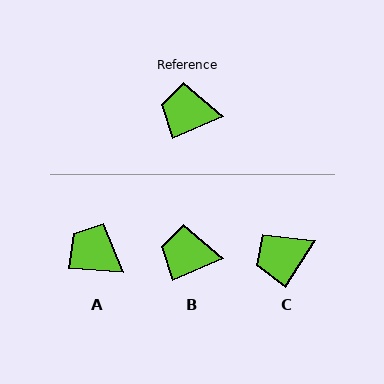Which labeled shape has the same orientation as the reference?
B.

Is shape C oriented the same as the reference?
No, it is off by about 35 degrees.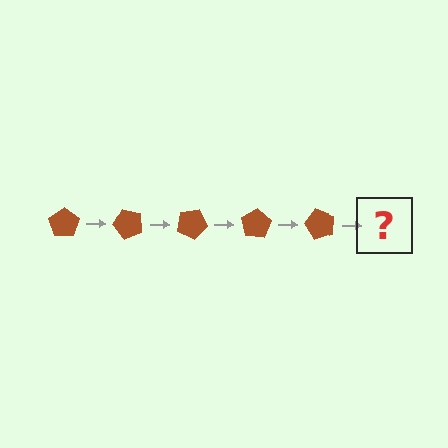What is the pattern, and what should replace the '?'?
The pattern is that the pentagon rotates 50 degrees each step. The '?' should be a brown pentagon rotated 250 degrees.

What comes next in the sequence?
The next element should be a brown pentagon rotated 250 degrees.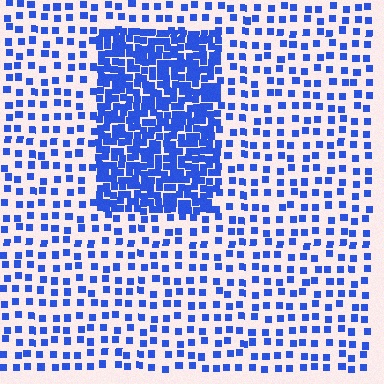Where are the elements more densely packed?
The elements are more densely packed inside the rectangle boundary.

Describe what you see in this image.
The image contains small blue elements arranged at two different densities. A rectangle-shaped region is visible where the elements are more densely packed than the surrounding area.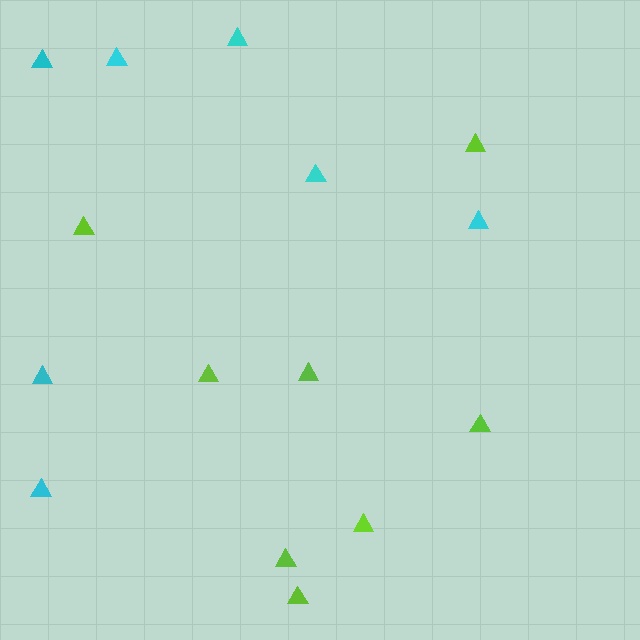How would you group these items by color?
There are 2 groups: one group of cyan triangles (7) and one group of lime triangles (8).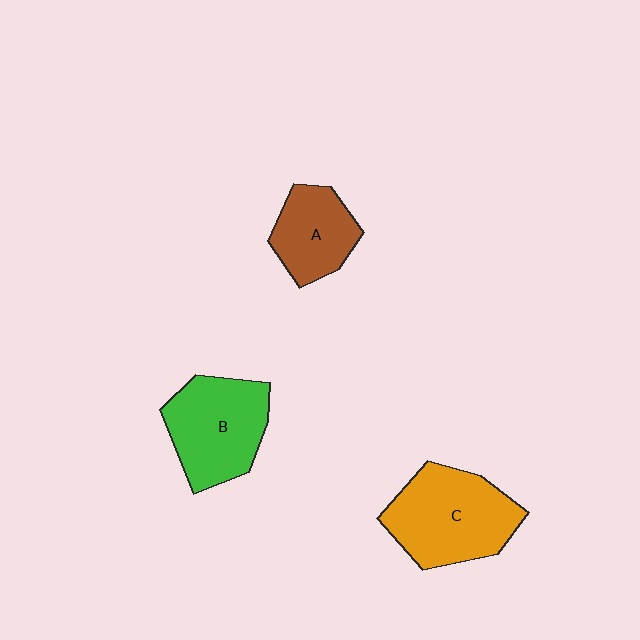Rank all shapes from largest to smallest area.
From largest to smallest: C (orange), B (green), A (brown).